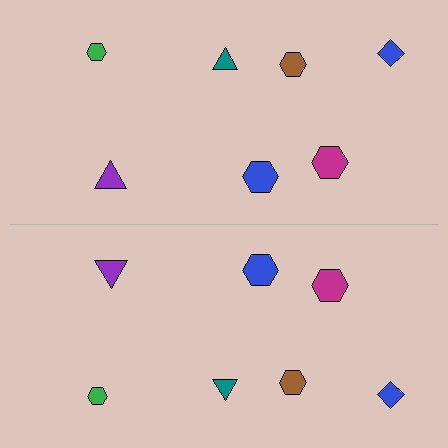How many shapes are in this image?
There are 14 shapes in this image.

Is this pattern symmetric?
Yes, this pattern has bilateral (reflection) symmetry.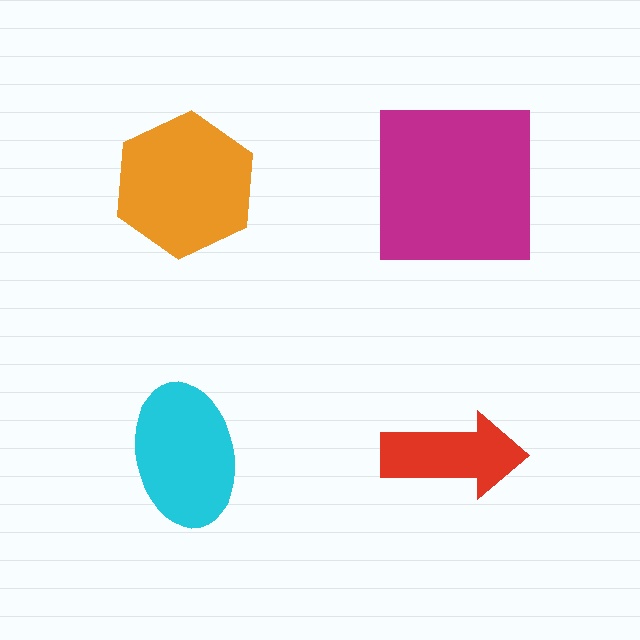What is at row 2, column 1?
A cyan ellipse.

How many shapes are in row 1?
2 shapes.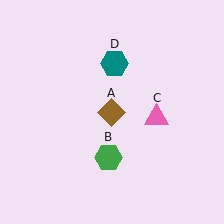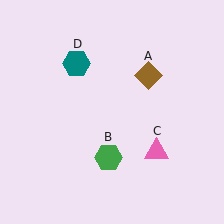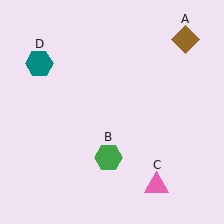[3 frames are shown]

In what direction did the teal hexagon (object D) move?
The teal hexagon (object D) moved left.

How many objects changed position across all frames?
3 objects changed position: brown diamond (object A), pink triangle (object C), teal hexagon (object D).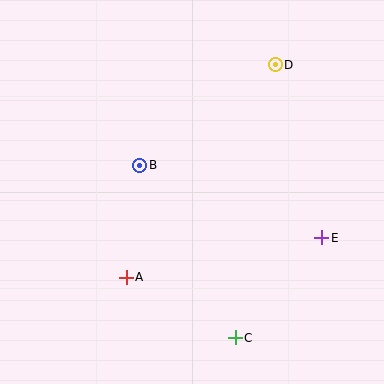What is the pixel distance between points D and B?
The distance between D and B is 169 pixels.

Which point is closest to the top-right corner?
Point D is closest to the top-right corner.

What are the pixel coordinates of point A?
Point A is at (126, 277).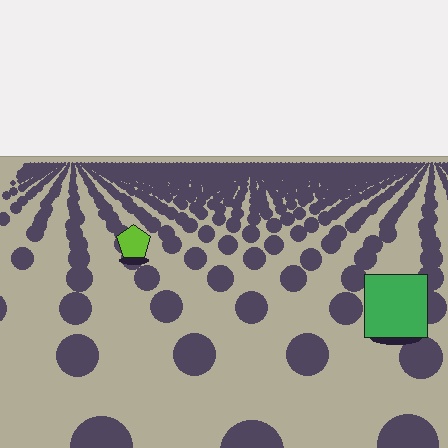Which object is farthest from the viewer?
The lime pentagon is farthest from the viewer. It appears smaller and the ground texture around it is denser.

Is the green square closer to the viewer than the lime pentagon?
Yes. The green square is closer — you can tell from the texture gradient: the ground texture is coarser near it.